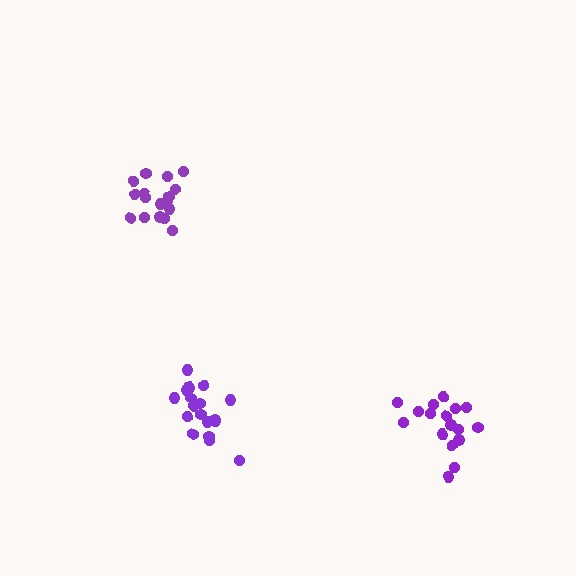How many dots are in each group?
Group 1: 17 dots, Group 2: 18 dots, Group 3: 17 dots (52 total).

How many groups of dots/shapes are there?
There are 3 groups.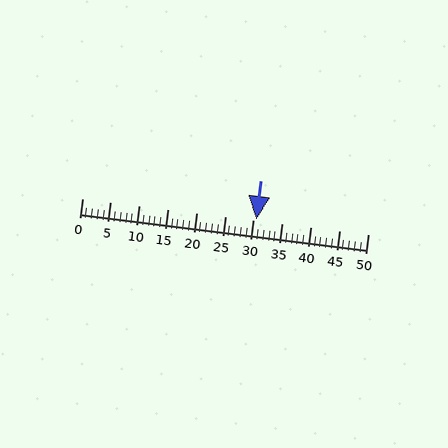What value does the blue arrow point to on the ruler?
The blue arrow points to approximately 30.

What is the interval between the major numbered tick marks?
The major tick marks are spaced 5 units apart.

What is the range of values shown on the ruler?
The ruler shows values from 0 to 50.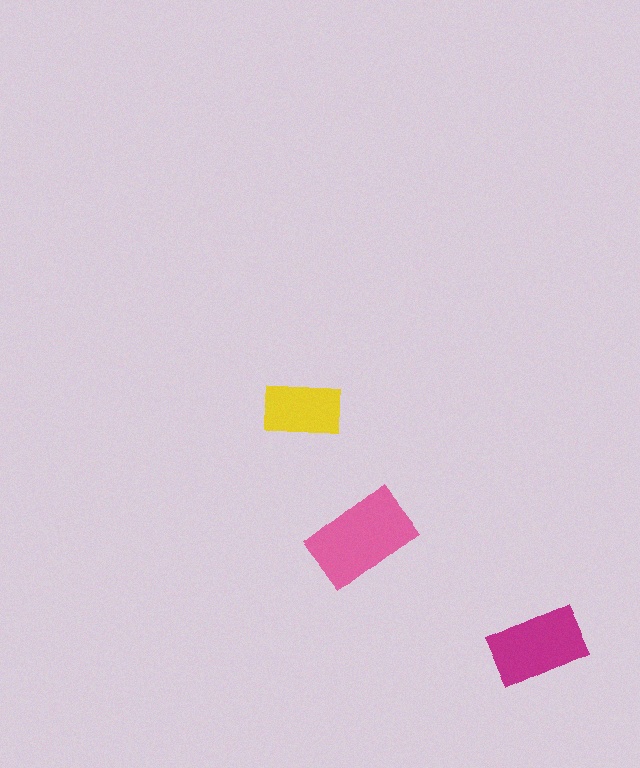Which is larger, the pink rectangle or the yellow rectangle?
The pink one.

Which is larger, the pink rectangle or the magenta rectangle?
The pink one.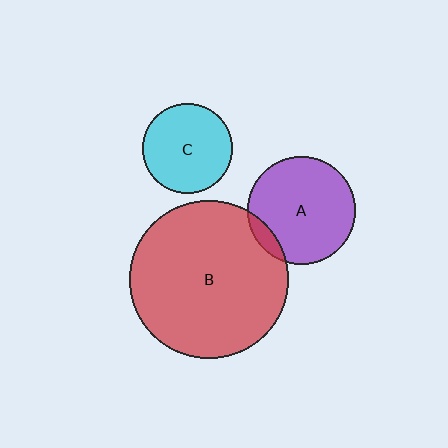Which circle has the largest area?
Circle B (red).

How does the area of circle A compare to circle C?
Approximately 1.4 times.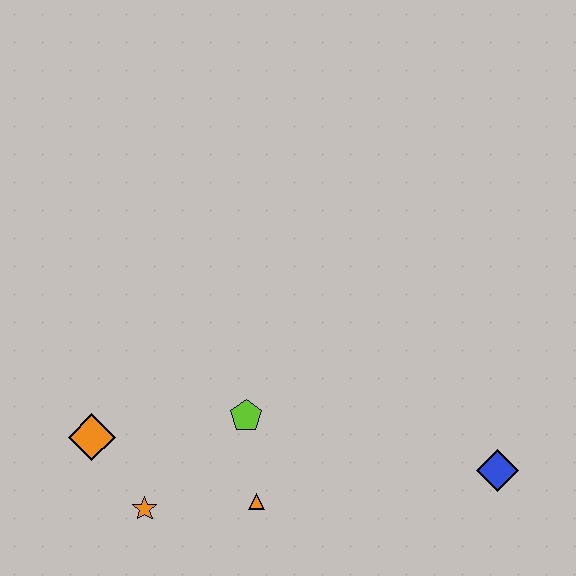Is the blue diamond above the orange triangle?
Yes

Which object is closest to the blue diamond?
The orange triangle is closest to the blue diamond.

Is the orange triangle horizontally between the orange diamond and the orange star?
No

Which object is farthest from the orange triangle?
The blue diamond is farthest from the orange triangle.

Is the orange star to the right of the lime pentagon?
No